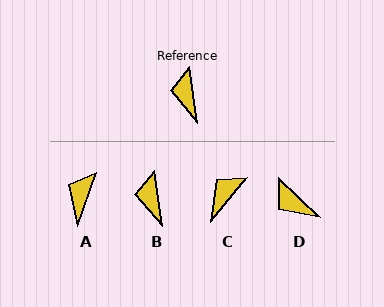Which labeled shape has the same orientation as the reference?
B.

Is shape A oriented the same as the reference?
No, it is off by about 27 degrees.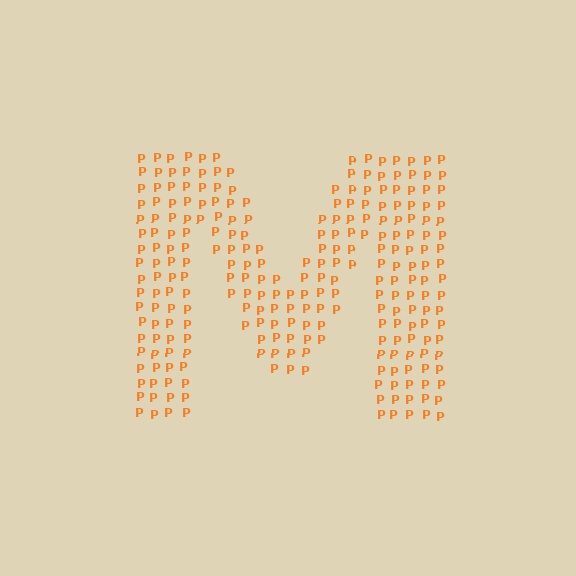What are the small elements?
The small elements are letter P's.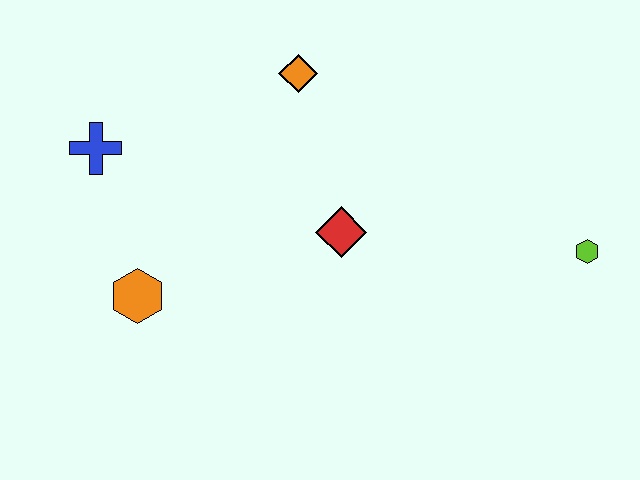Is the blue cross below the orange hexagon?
No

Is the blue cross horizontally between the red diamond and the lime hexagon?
No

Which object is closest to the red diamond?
The orange diamond is closest to the red diamond.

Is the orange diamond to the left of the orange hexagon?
No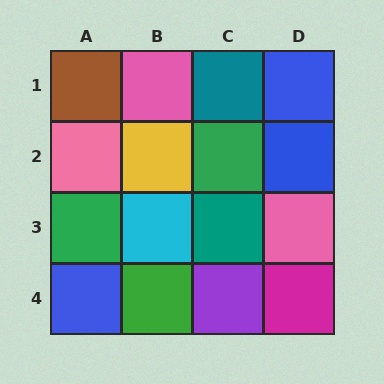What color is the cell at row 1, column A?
Brown.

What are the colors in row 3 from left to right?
Green, cyan, teal, pink.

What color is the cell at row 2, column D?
Blue.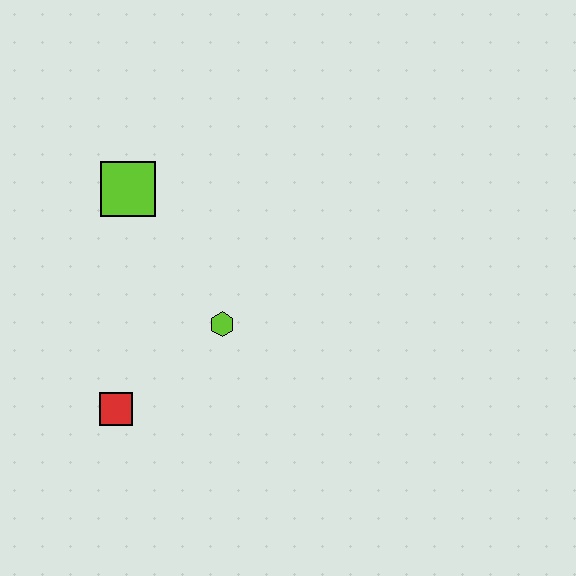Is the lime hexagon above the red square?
Yes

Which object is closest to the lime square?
The lime hexagon is closest to the lime square.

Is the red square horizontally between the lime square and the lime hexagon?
No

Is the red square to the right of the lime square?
No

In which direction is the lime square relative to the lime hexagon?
The lime square is above the lime hexagon.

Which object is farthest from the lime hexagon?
The lime square is farthest from the lime hexagon.